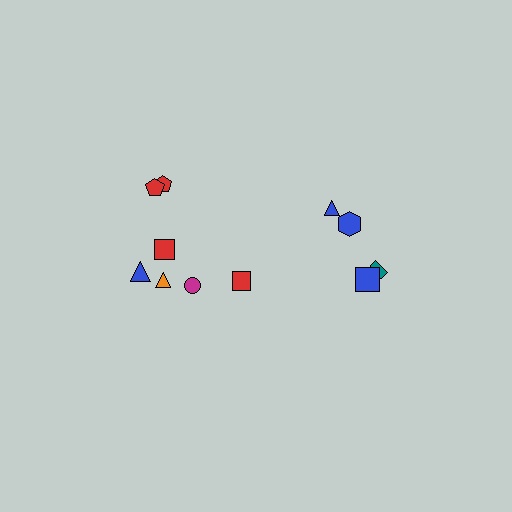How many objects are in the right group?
There are 4 objects.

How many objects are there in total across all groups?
There are 11 objects.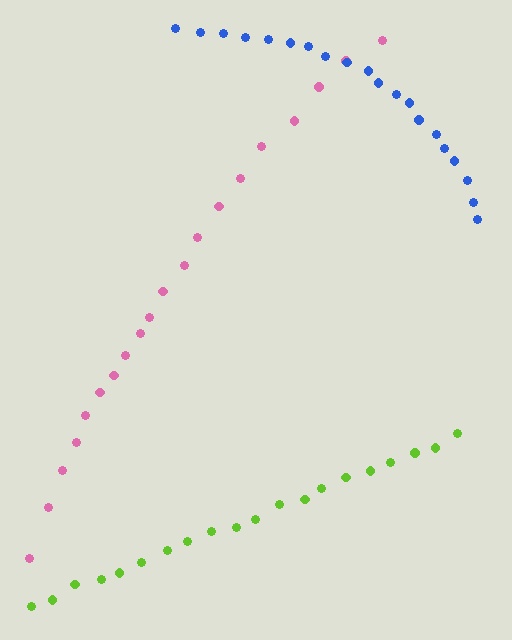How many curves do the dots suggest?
There are 3 distinct paths.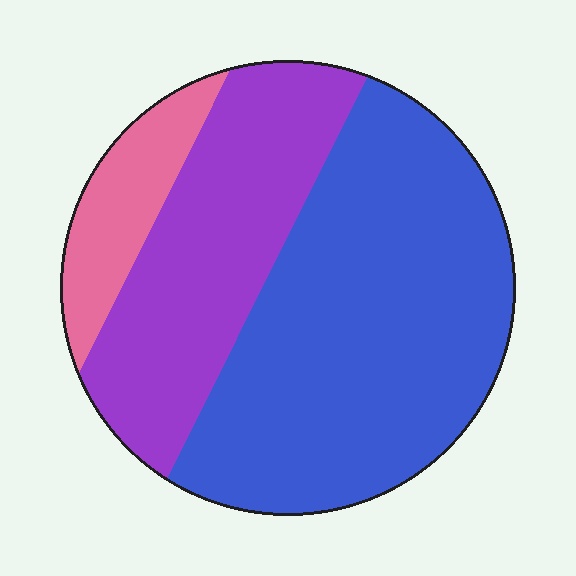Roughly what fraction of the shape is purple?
Purple covers around 30% of the shape.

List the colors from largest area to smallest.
From largest to smallest: blue, purple, pink.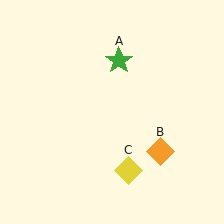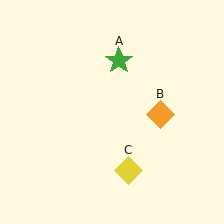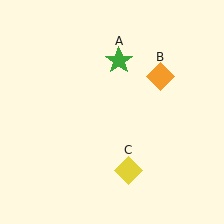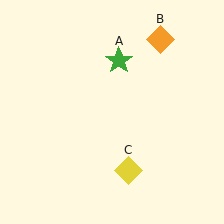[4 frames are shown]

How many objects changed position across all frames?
1 object changed position: orange diamond (object B).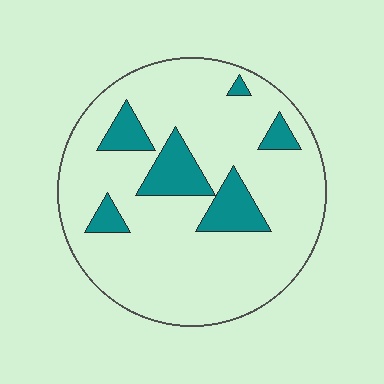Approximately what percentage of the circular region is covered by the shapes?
Approximately 15%.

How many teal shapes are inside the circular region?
6.